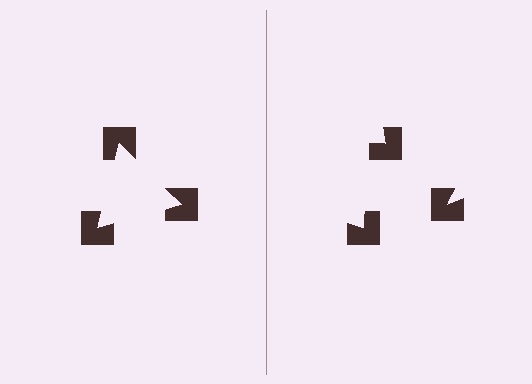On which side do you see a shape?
An illusory triangle appears on the left side. On the right side the wedge cuts are rotated, so no coherent shape forms.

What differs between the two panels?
The notched squares are positioned identically on both sides; only the wedge orientations differ. On the left they align to a triangle; on the right they are misaligned.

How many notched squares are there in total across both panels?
6 — 3 on each side.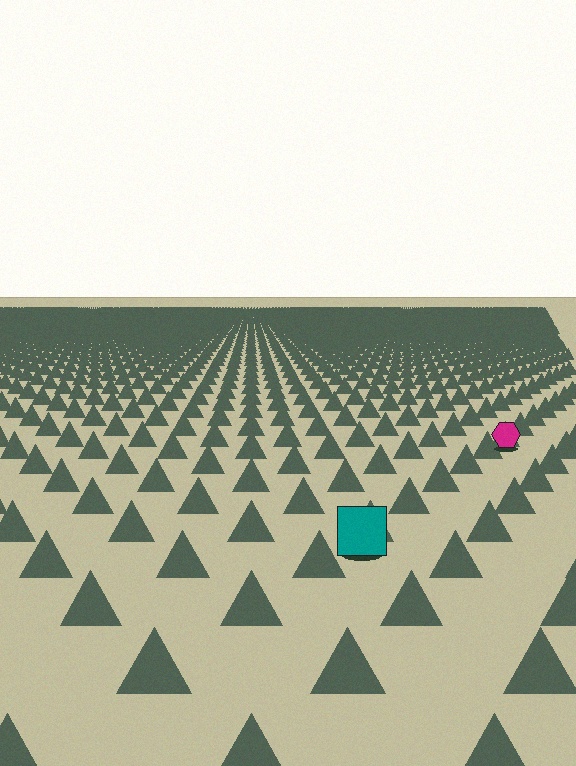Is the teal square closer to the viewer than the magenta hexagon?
Yes. The teal square is closer — you can tell from the texture gradient: the ground texture is coarser near it.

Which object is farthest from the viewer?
The magenta hexagon is farthest from the viewer. It appears smaller and the ground texture around it is denser.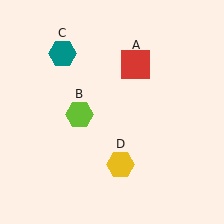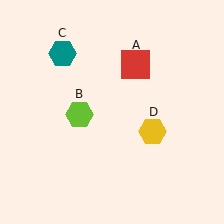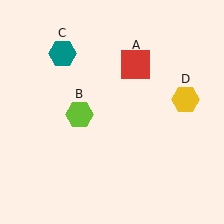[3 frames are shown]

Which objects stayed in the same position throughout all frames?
Red square (object A) and lime hexagon (object B) and teal hexagon (object C) remained stationary.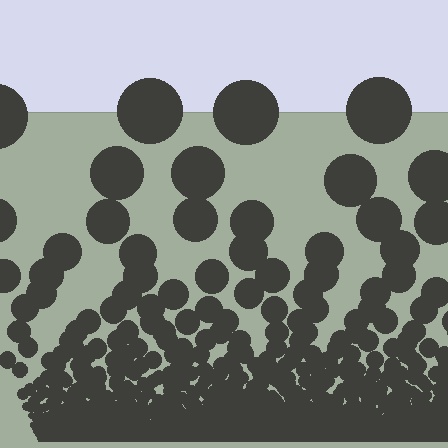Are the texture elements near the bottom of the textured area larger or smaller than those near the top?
Smaller. The gradient is inverted — elements near the bottom are smaller and denser.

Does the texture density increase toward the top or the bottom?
Density increases toward the bottom.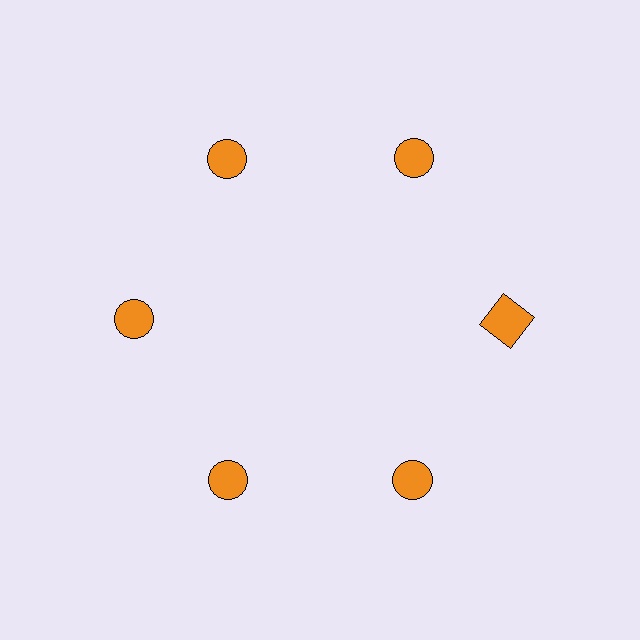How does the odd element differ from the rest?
It has a different shape: square instead of circle.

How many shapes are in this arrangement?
There are 6 shapes arranged in a ring pattern.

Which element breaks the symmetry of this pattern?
The orange square at roughly the 3 o'clock position breaks the symmetry. All other shapes are orange circles.